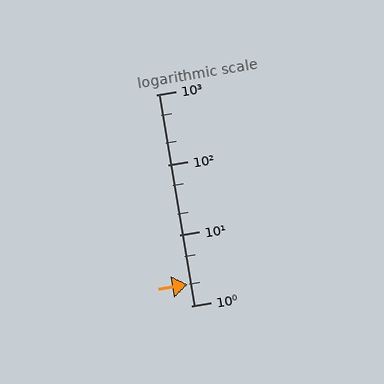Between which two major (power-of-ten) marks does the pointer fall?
The pointer is between 1 and 10.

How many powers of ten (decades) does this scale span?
The scale spans 3 decades, from 1 to 1000.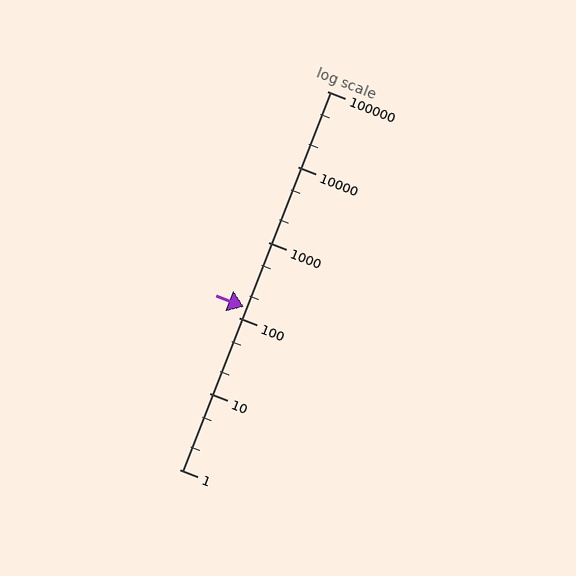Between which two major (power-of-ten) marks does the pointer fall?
The pointer is between 100 and 1000.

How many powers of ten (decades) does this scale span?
The scale spans 5 decades, from 1 to 100000.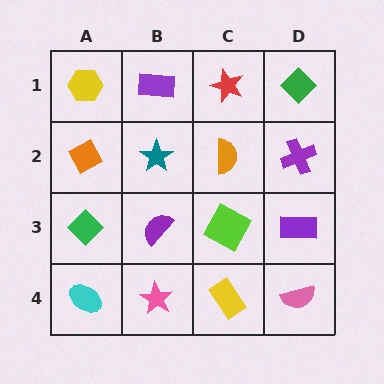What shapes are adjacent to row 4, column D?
A purple rectangle (row 3, column D), a yellow rectangle (row 4, column C).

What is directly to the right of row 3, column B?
A lime square.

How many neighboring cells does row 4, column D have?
2.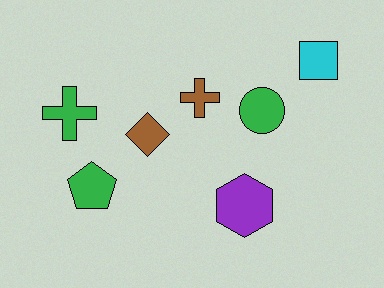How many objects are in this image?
There are 7 objects.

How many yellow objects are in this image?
There are no yellow objects.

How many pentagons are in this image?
There is 1 pentagon.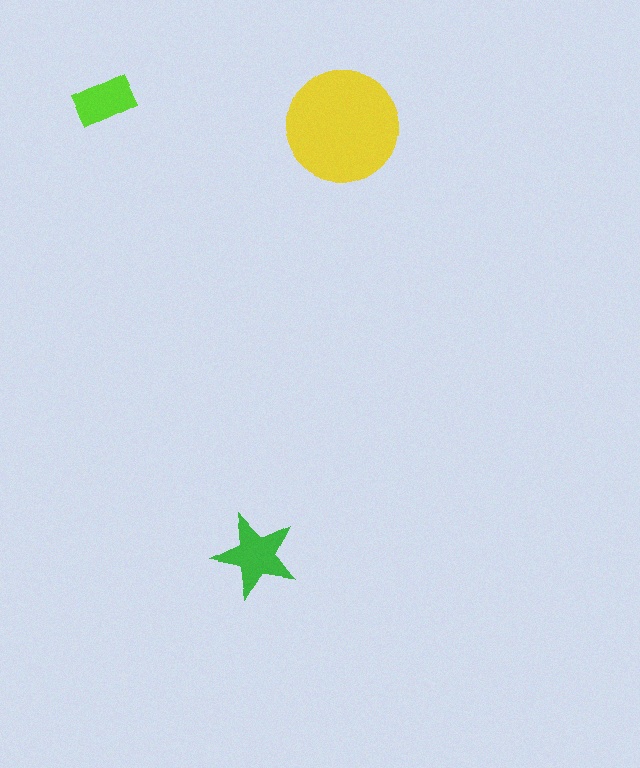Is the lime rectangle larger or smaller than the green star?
Smaller.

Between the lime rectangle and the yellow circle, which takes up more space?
The yellow circle.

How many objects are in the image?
There are 3 objects in the image.